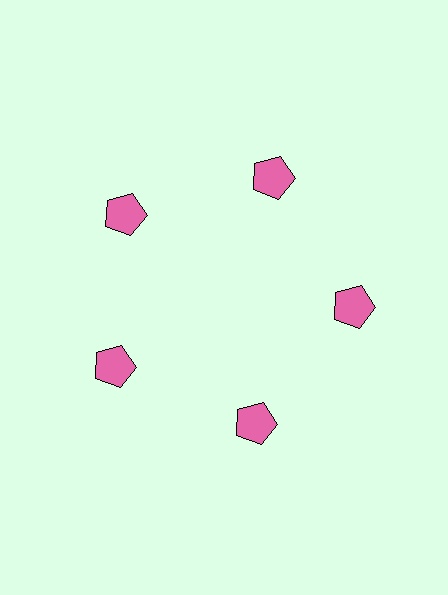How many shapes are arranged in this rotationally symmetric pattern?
There are 5 shapes, arranged in 5 groups of 1.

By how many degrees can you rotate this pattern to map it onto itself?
The pattern maps onto itself every 72 degrees of rotation.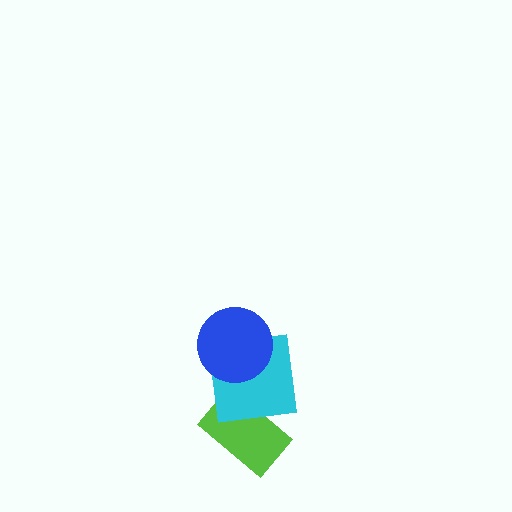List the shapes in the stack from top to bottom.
From top to bottom: the blue circle, the cyan square, the lime rectangle.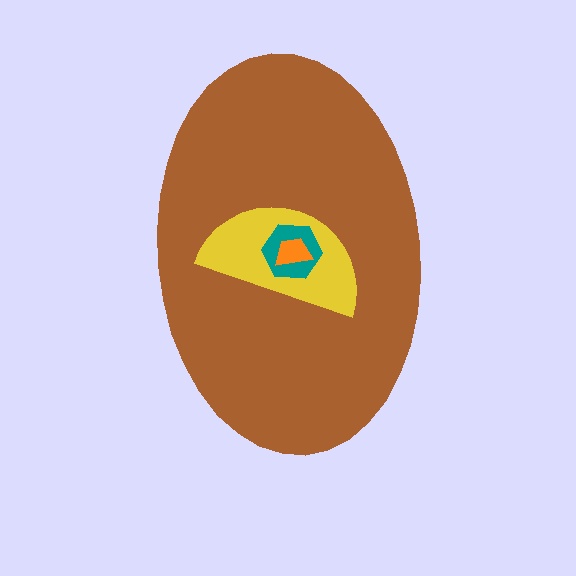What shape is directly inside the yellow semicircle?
The teal hexagon.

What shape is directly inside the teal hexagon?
The orange trapezoid.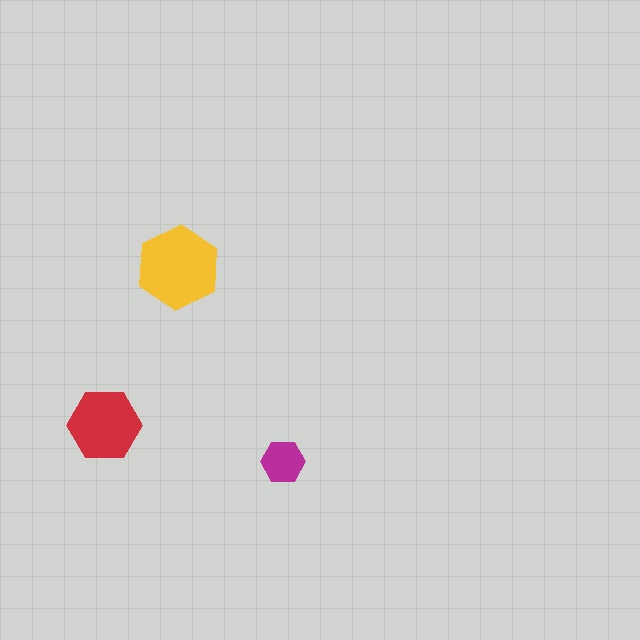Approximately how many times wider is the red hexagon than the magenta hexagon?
About 1.5 times wider.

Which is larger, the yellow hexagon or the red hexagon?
The yellow one.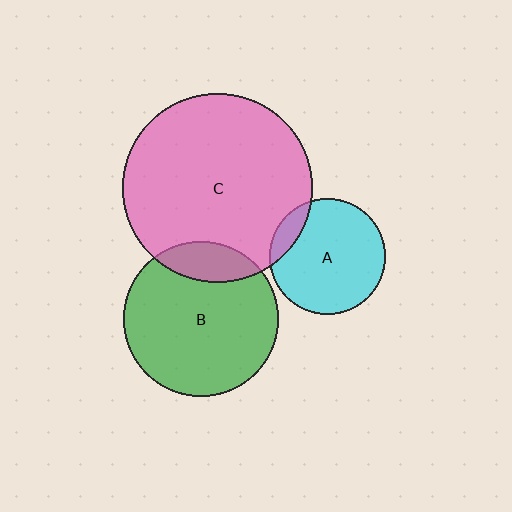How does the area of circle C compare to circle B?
Approximately 1.5 times.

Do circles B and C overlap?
Yes.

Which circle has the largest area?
Circle C (pink).